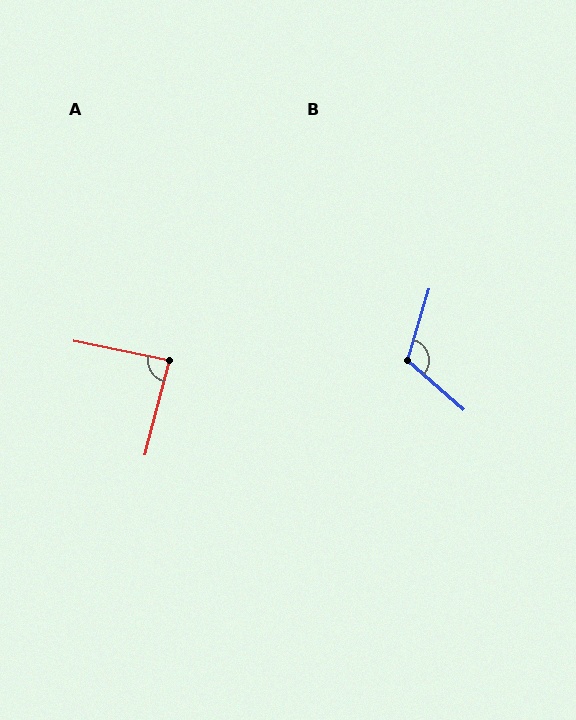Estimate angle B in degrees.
Approximately 115 degrees.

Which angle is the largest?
B, at approximately 115 degrees.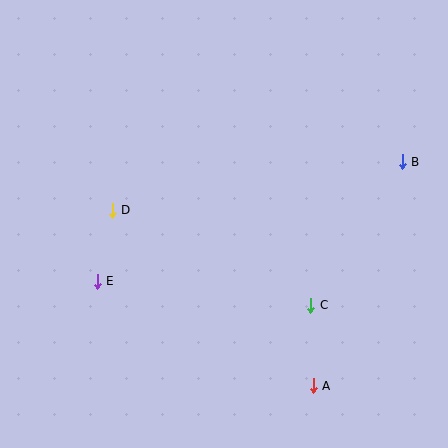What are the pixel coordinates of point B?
Point B is at (402, 162).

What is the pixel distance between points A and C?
The distance between A and C is 81 pixels.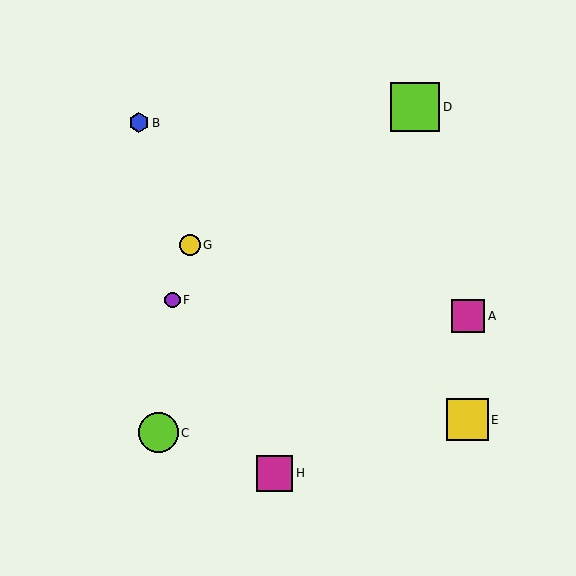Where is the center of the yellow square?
The center of the yellow square is at (467, 419).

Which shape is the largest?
The lime square (labeled D) is the largest.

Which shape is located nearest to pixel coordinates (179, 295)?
The purple circle (labeled F) at (173, 300) is nearest to that location.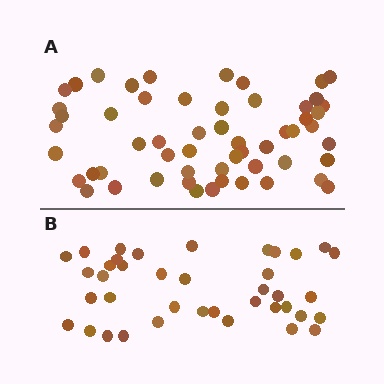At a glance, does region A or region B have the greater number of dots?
Region A (the top region) has more dots.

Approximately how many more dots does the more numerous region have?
Region A has approximately 15 more dots than region B.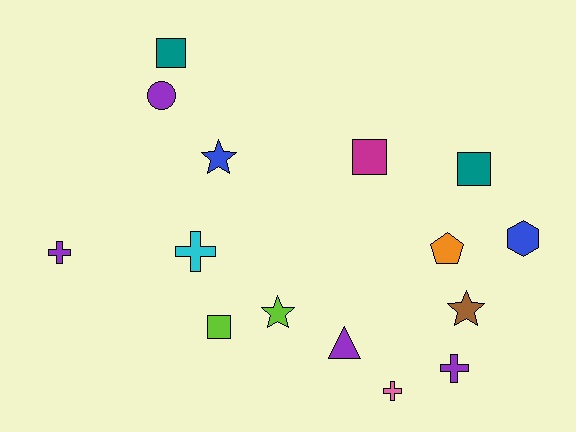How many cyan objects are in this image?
There is 1 cyan object.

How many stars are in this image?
There are 3 stars.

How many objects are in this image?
There are 15 objects.